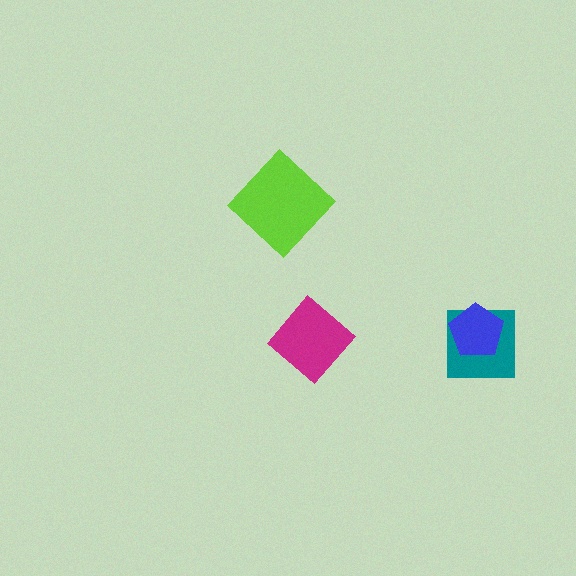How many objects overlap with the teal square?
1 object overlaps with the teal square.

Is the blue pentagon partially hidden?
No, no other shape covers it.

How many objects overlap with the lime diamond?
0 objects overlap with the lime diamond.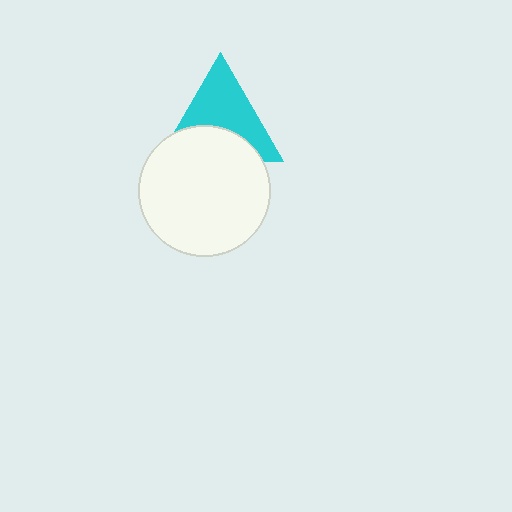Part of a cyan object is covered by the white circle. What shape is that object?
It is a triangle.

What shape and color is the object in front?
The object in front is a white circle.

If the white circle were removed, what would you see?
You would see the complete cyan triangle.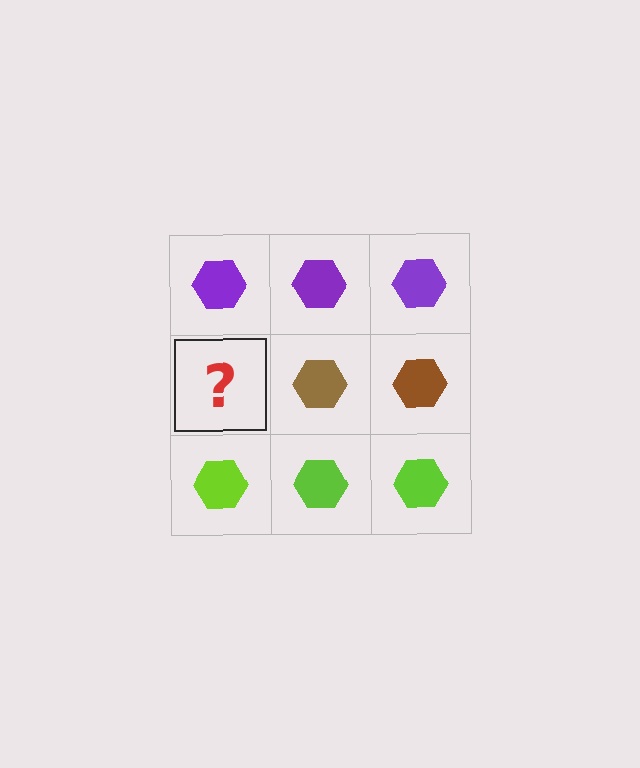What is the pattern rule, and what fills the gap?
The rule is that each row has a consistent color. The gap should be filled with a brown hexagon.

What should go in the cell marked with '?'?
The missing cell should contain a brown hexagon.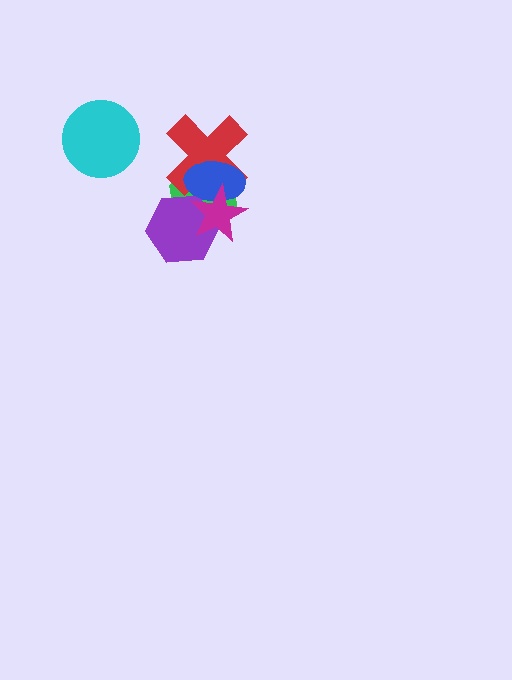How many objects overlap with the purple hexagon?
3 objects overlap with the purple hexagon.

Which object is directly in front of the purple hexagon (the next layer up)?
The blue ellipse is directly in front of the purple hexagon.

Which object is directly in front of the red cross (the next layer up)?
The blue ellipse is directly in front of the red cross.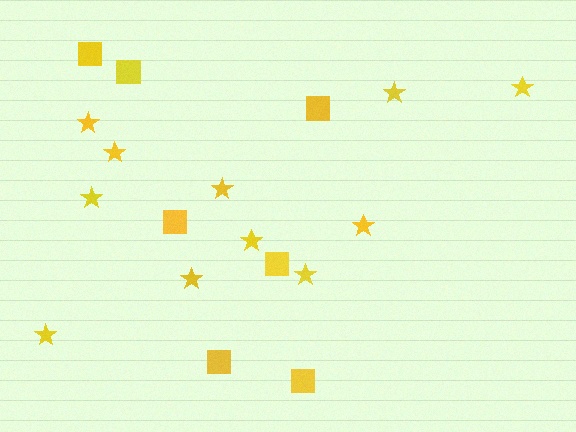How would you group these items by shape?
There are 2 groups: one group of squares (7) and one group of stars (11).